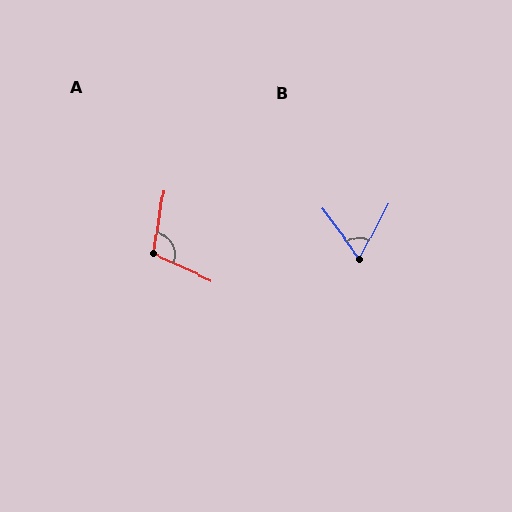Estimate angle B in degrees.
Approximately 65 degrees.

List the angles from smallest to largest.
B (65°), A (106°).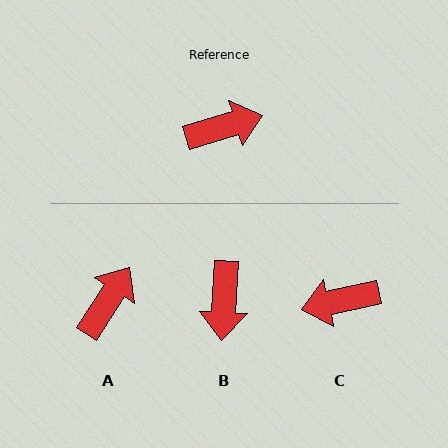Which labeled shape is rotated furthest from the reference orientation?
C, about 176 degrees away.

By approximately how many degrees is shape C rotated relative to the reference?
Approximately 176 degrees counter-clockwise.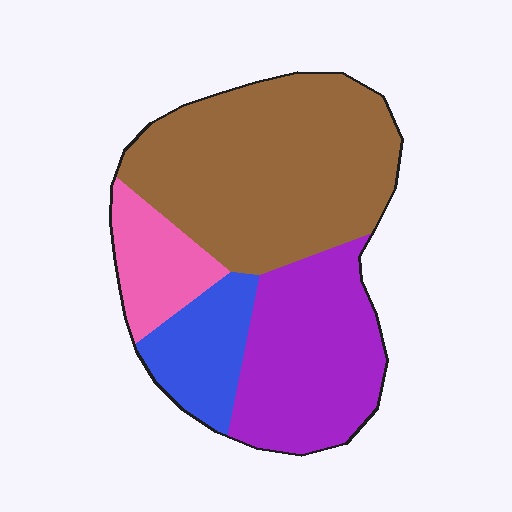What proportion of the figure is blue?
Blue covers about 15% of the figure.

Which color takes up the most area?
Brown, at roughly 45%.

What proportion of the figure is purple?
Purple takes up about one quarter (1/4) of the figure.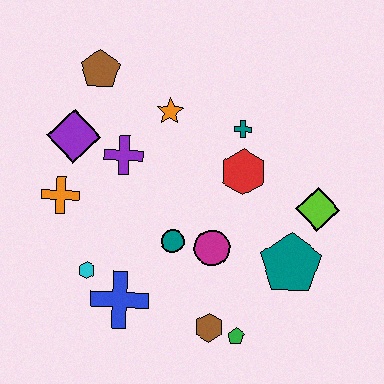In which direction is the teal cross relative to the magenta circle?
The teal cross is above the magenta circle.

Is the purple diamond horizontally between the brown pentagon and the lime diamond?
No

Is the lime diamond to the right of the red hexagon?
Yes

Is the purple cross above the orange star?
No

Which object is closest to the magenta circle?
The teal circle is closest to the magenta circle.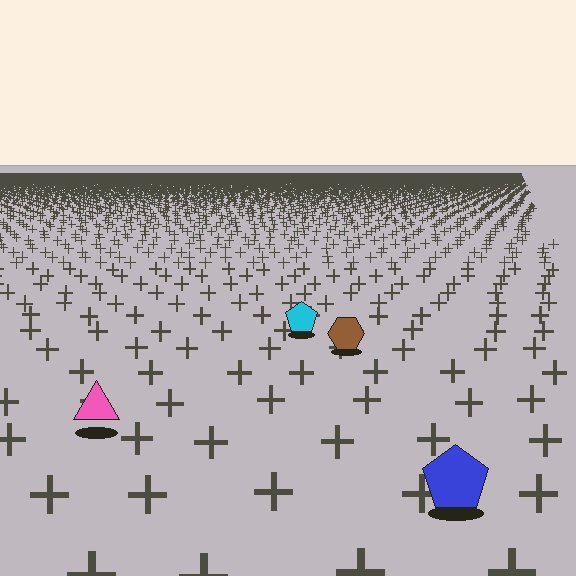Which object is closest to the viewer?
The blue pentagon is closest. The texture marks near it are larger and more spread out.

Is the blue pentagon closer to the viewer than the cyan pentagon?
Yes. The blue pentagon is closer — you can tell from the texture gradient: the ground texture is coarser near it.